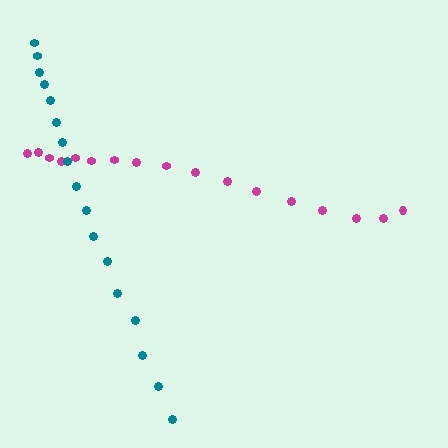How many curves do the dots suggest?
There are 2 distinct paths.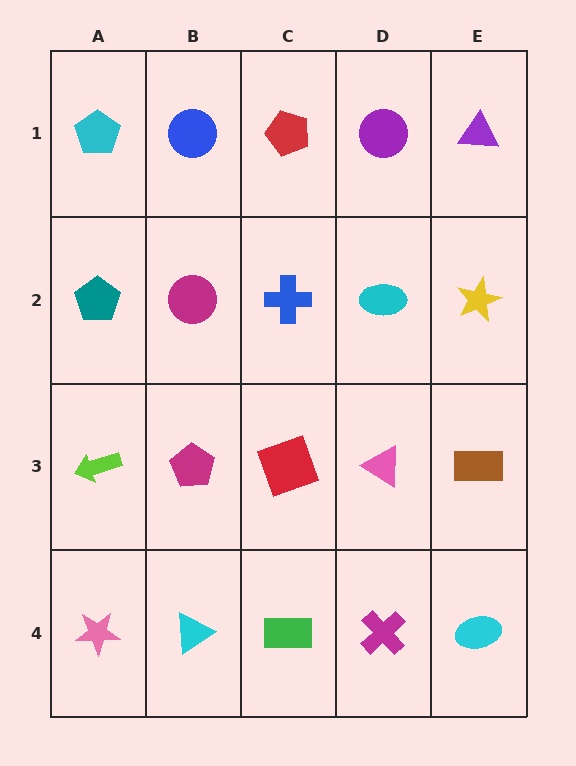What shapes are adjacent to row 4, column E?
A brown rectangle (row 3, column E), a magenta cross (row 4, column D).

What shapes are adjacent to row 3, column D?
A cyan ellipse (row 2, column D), a magenta cross (row 4, column D), a red square (row 3, column C), a brown rectangle (row 3, column E).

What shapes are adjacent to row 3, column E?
A yellow star (row 2, column E), a cyan ellipse (row 4, column E), a pink triangle (row 3, column D).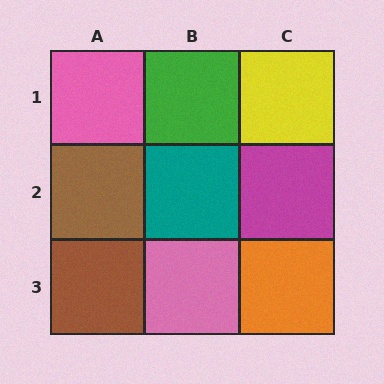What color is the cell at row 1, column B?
Green.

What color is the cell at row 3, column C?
Orange.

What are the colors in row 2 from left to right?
Brown, teal, magenta.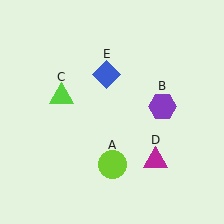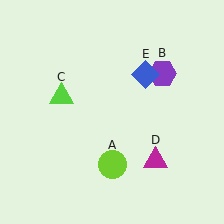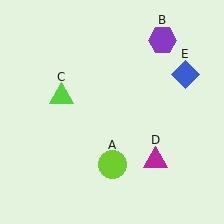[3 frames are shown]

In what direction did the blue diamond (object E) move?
The blue diamond (object E) moved right.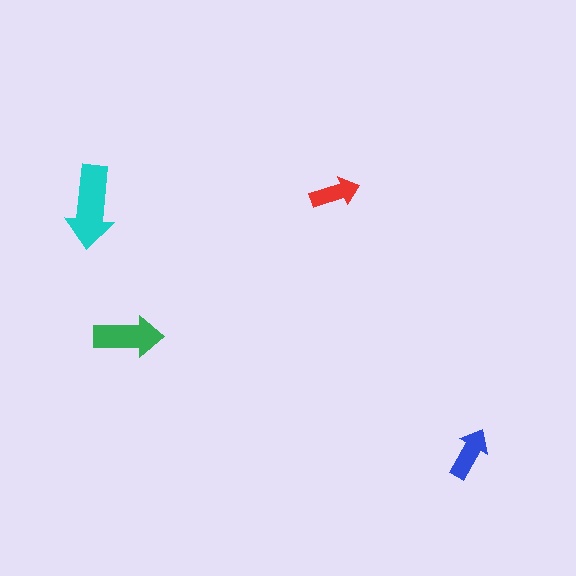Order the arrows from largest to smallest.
the cyan one, the green one, the blue one, the red one.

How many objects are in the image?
There are 4 objects in the image.